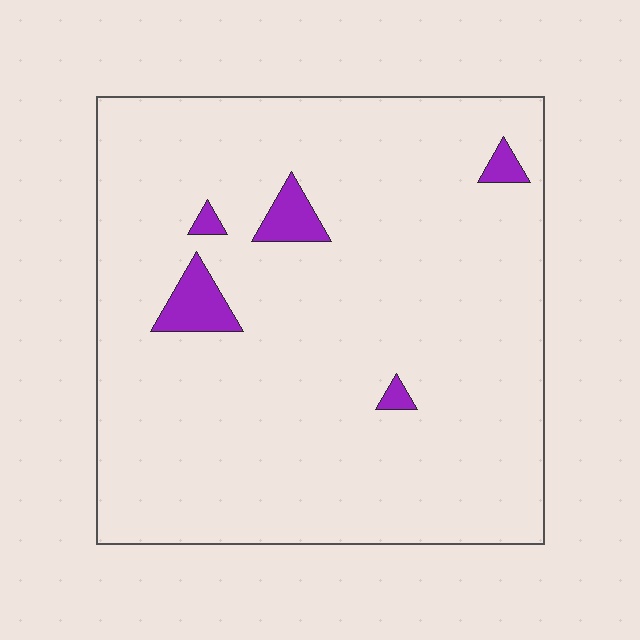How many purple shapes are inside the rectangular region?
5.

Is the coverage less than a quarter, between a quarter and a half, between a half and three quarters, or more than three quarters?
Less than a quarter.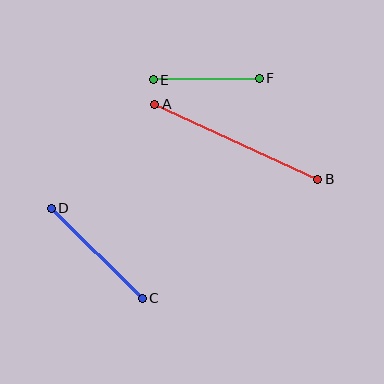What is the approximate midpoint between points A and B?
The midpoint is at approximately (236, 142) pixels.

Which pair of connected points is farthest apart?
Points A and B are farthest apart.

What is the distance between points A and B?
The distance is approximately 180 pixels.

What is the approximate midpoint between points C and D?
The midpoint is at approximately (97, 253) pixels.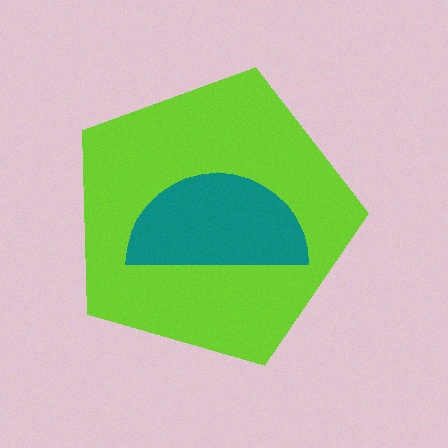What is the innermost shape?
The teal semicircle.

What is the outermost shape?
The lime pentagon.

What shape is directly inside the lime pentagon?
The teal semicircle.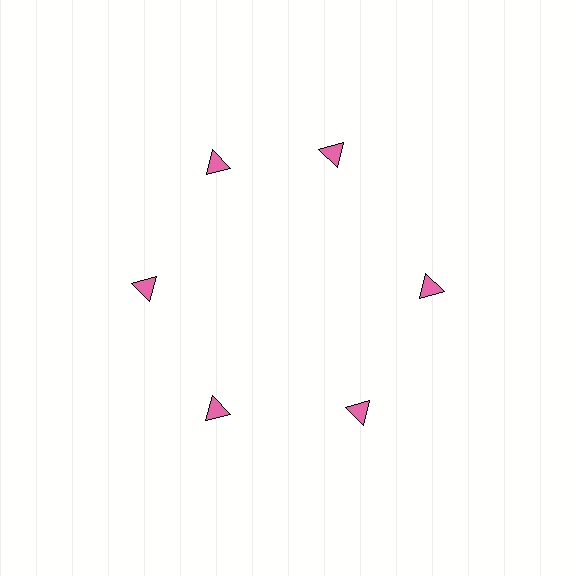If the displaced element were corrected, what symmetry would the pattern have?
It would have 6-fold rotational symmetry — the pattern would map onto itself every 60 degrees.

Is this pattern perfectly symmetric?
No. The 6 pink triangles are arranged in a ring, but one element near the 1 o'clock position is rotated out of alignment along the ring, breaking the 6-fold rotational symmetry.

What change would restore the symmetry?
The symmetry would be restored by rotating it back into even spacing with its neighbors so that all 6 triangles sit at equal angles and equal distance from the center.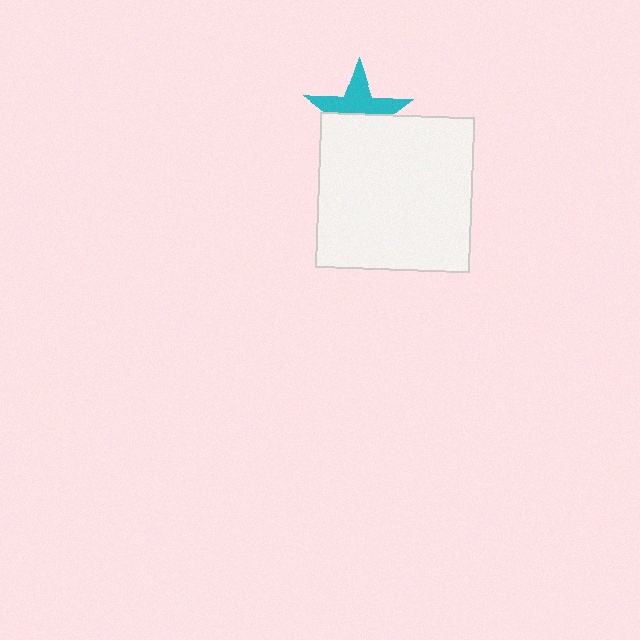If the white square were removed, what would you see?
You would see the complete cyan star.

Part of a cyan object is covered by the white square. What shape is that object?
It is a star.